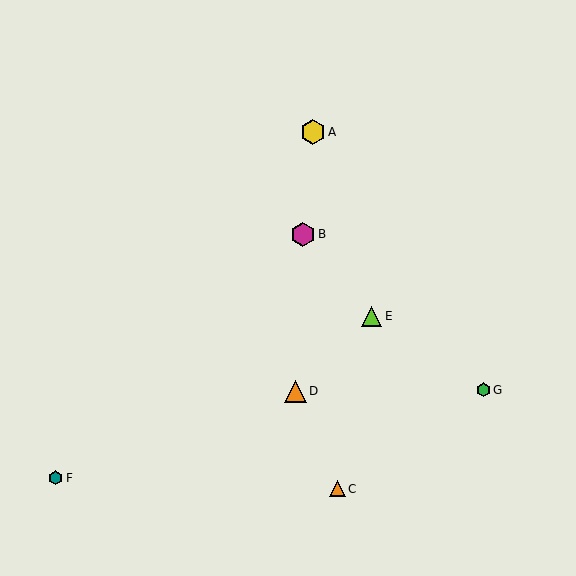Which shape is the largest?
The yellow hexagon (labeled A) is the largest.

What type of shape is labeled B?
Shape B is a magenta hexagon.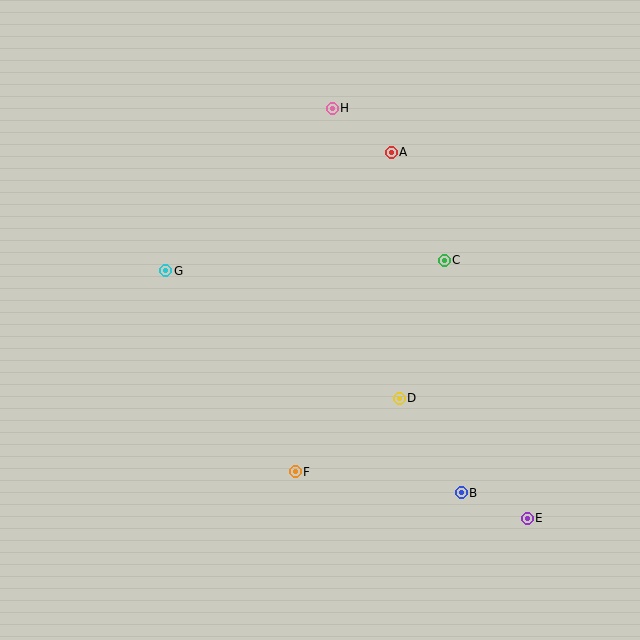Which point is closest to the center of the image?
Point D at (399, 398) is closest to the center.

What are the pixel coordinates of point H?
Point H is at (332, 108).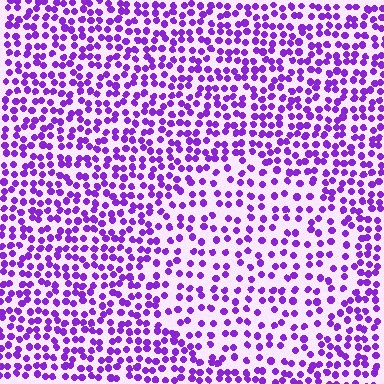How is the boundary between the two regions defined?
The boundary is defined by a change in element density (approximately 1.6x ratio). All elements are the same color, size, and shape.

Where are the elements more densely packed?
The elements are more densely packed outside the circle boundary.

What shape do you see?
I see a circle.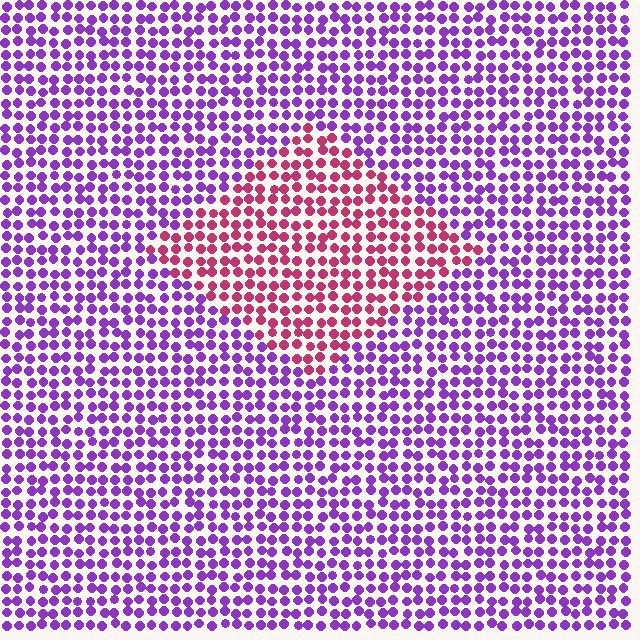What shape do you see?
I see a diamond.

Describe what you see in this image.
The image is filled with small purple elements in a uniform arrangement. A diamond-shaped region is visible where the elements are tinted to a slightly different hue, forming a subtle color boundary.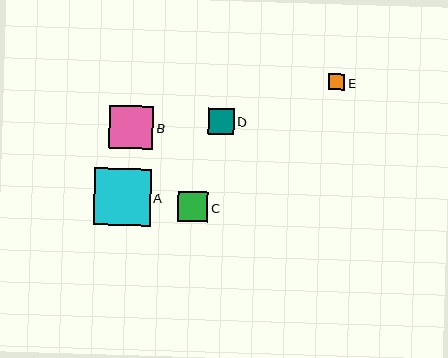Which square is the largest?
Square A is the largest with a size of approximately 57 pixels.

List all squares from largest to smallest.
From largest to smallest: A, B, C, D, E.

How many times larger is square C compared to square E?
Square C is approximately 1.9 times the size of square E.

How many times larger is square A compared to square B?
Square A is approximately 1.3 times the size of square B.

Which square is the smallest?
Square E is the smallest with a size of approximately 16 pixels.